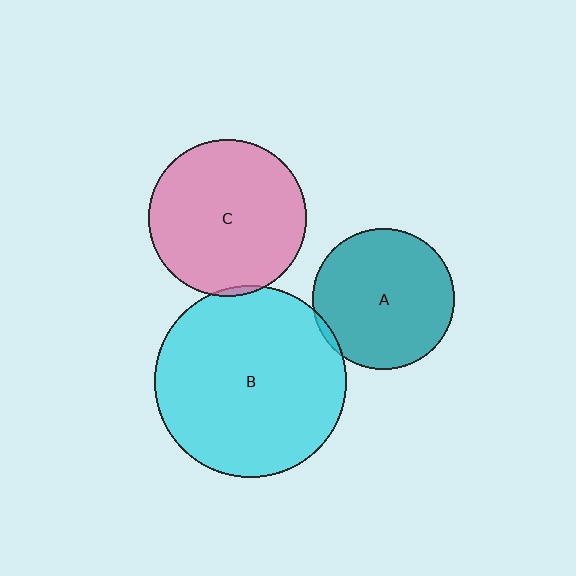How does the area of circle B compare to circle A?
Approximately 1.8 times.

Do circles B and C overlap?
Yes.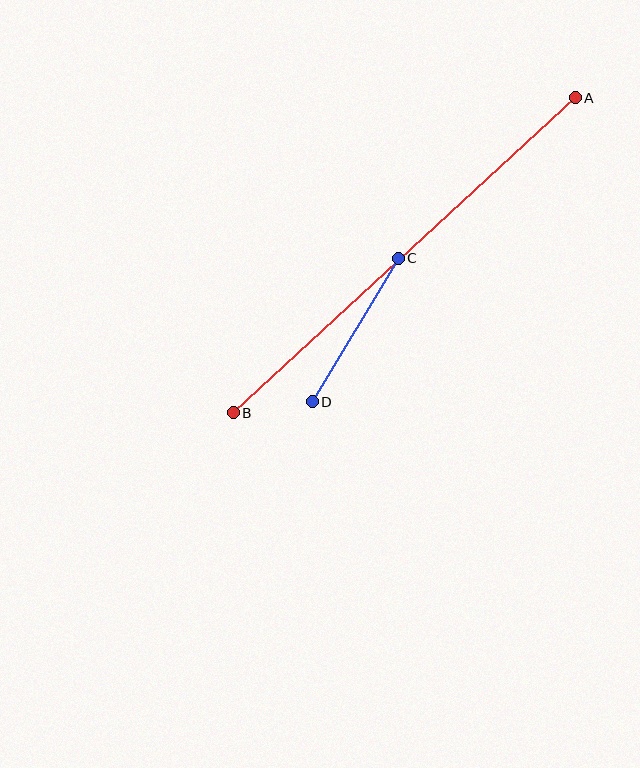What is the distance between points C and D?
The distance is approximately 167 pixels.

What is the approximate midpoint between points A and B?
The midpoint is at approximately (404, 255) pixels.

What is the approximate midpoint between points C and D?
The midpoint is at approximately (355, 330) pixels.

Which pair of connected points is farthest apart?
Points A and B are farthest apart.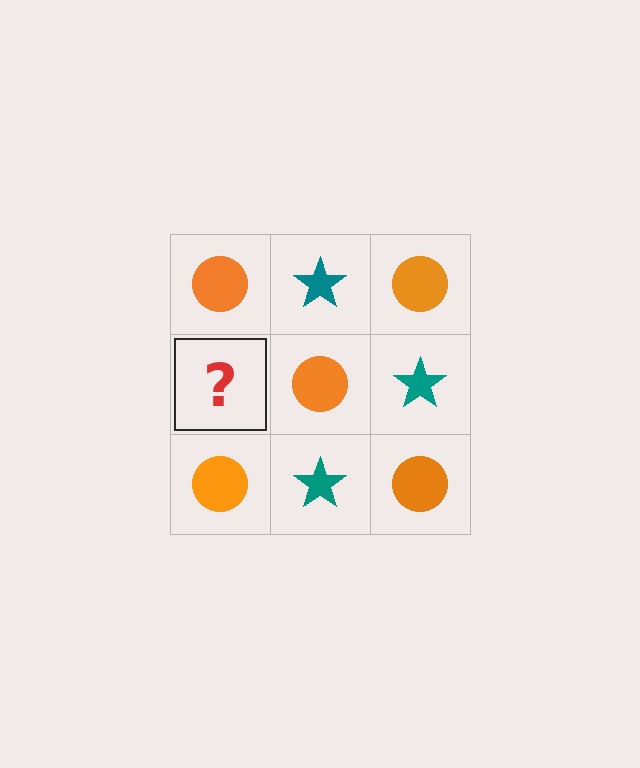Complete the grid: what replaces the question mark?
The question mark should be replaced with a teal star.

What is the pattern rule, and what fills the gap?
The rule is that it alternates orange circle and teal star in a checkerboard pattern. The gap should be filled with a teal star.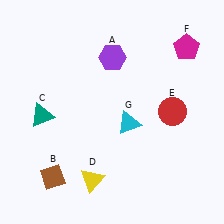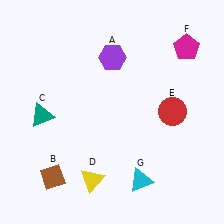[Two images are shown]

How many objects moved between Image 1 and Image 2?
1 object moved between the two images.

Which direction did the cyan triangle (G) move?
The cyan triangle (G) moved down.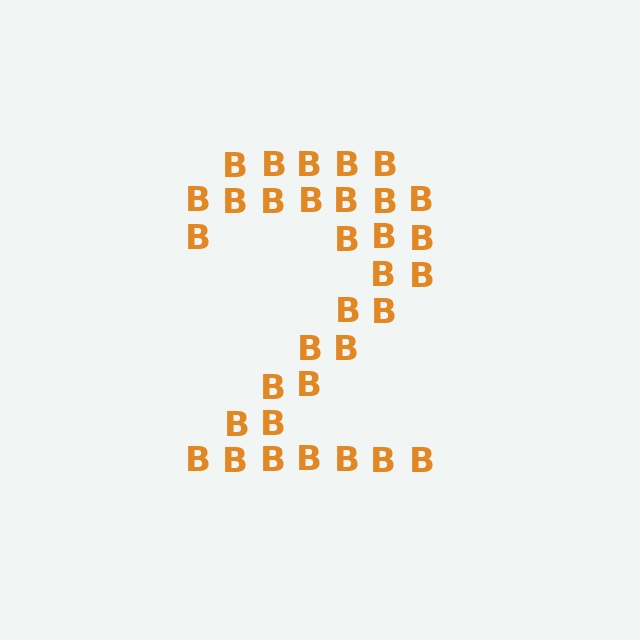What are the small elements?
The small elements are letter B's.